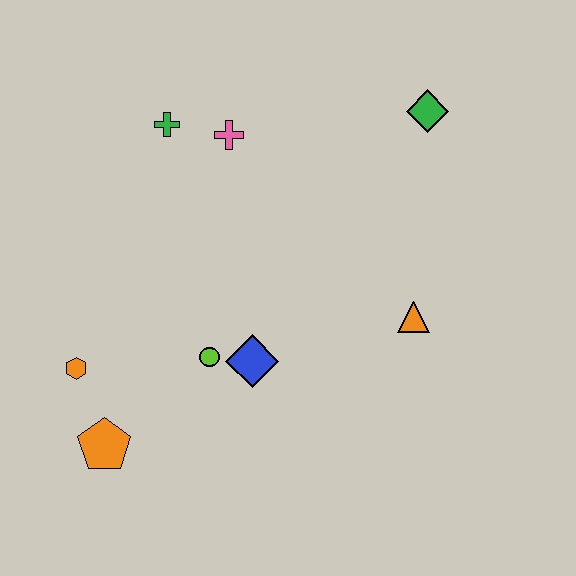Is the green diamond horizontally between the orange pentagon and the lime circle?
No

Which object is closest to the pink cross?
The green cross is closest to the pink cross.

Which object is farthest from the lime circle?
The green diamond is farthest from the lime circle.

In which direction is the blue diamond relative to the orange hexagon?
The blue diamond is to the right of the orange hexagon.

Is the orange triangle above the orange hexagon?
Yes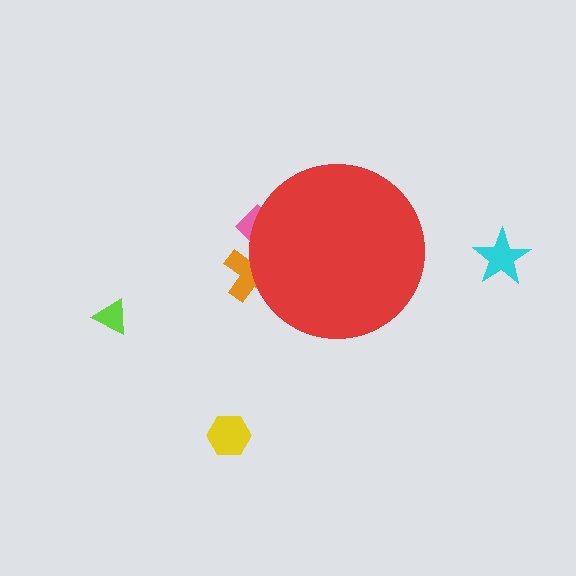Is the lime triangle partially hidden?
No, the lime triangle is fully visible.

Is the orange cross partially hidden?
Yes, the orange cross is partially hidden behind the red circle.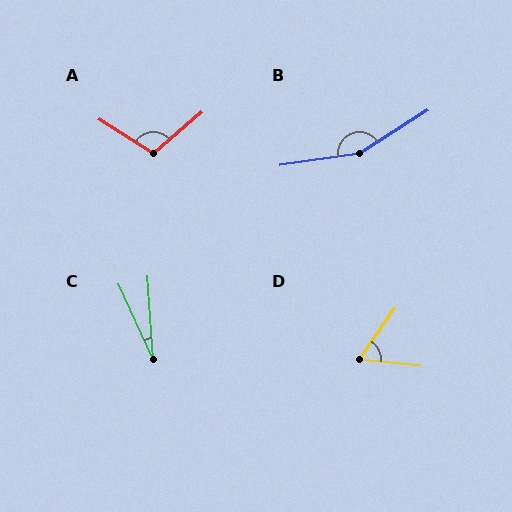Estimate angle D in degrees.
Approximately 62 degrees.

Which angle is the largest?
B, at approximately 156 degrees.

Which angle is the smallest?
C, at approximately 20 degrees.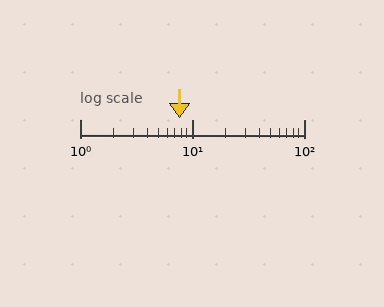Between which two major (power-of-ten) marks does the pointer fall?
The pointer is between 1 and 10.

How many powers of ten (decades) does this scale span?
The scale spans 2 decades, from 1 to 100.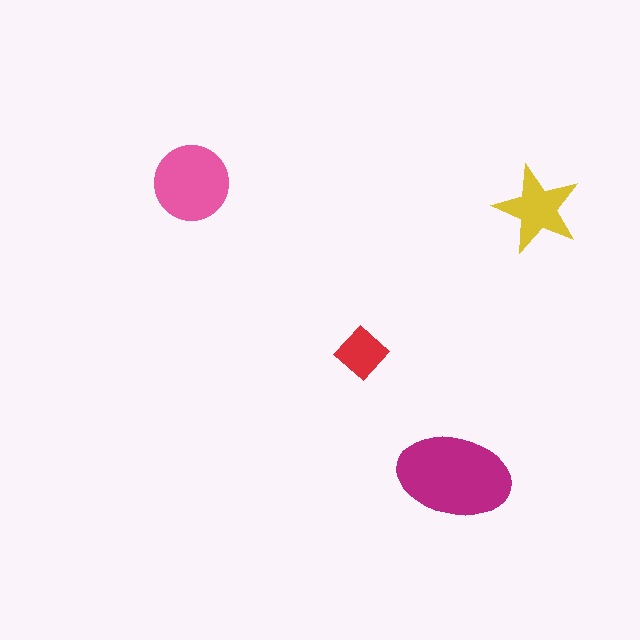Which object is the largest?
The magenta ellipse.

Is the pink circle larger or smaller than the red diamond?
Larger.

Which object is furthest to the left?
The pink circle is leftmost.